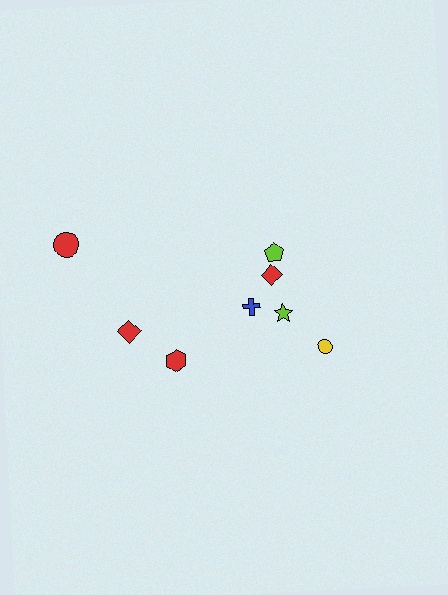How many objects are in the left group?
There are 3 objects.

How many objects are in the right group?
There are 5 objects.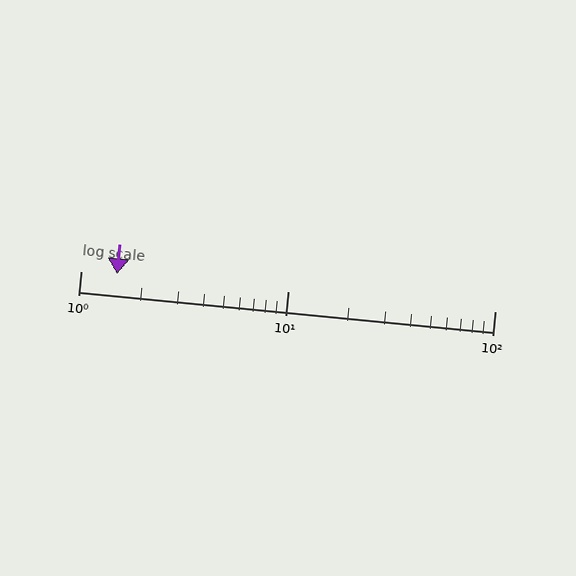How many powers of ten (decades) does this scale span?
The scale spans 2 decades, from 1 to 100.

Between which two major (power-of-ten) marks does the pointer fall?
The pointer is between 1 and 10.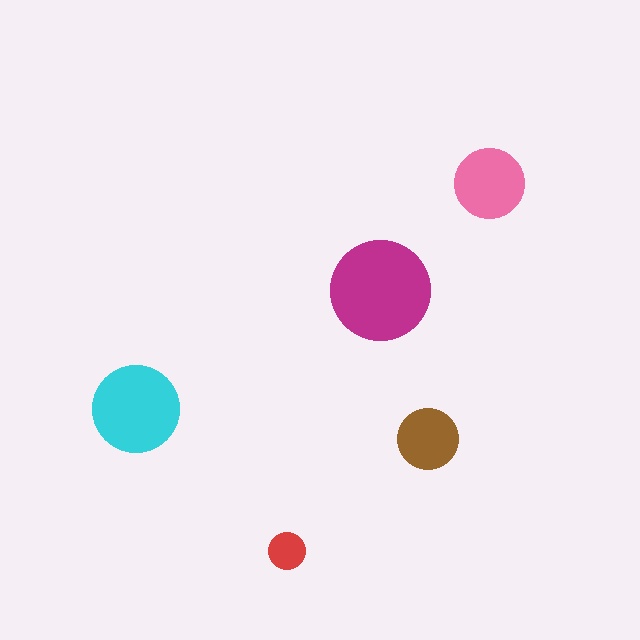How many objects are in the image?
There are 5 objects in the image.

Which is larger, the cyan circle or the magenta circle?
The magenta one.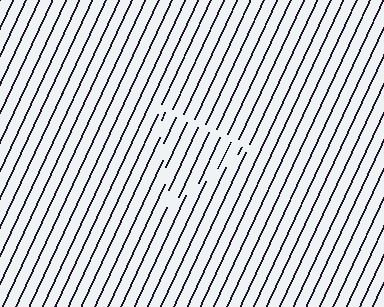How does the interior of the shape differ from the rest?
The interior of the shape contains the same grating, shifted by half a period — the contour is defined by the phase discontinuity where line-ends from the inner and outer gratings abut.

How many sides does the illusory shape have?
3 sides — the line-ends trace a triangle.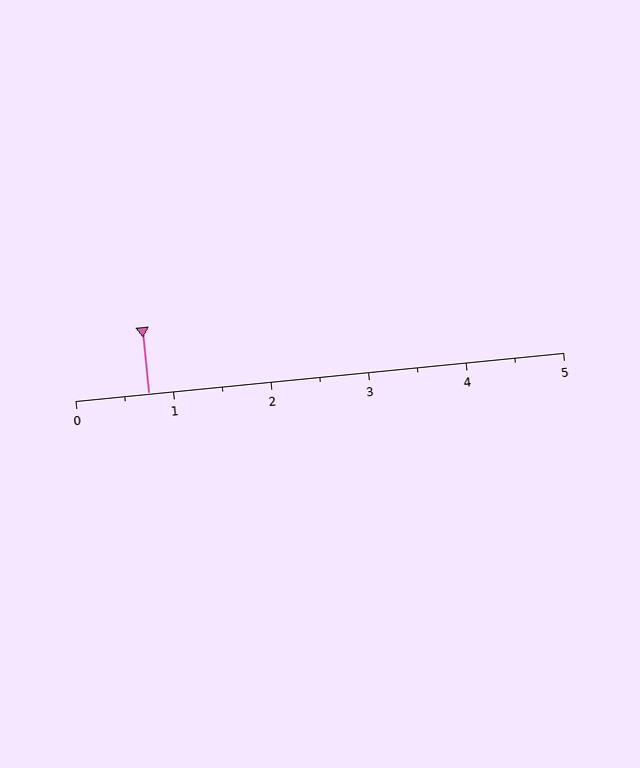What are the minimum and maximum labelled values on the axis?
The axis runs from 0 to 5.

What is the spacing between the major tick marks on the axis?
The major ticks are spaced 1 apart.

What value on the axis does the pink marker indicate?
The marker indicates approximately 0.8.